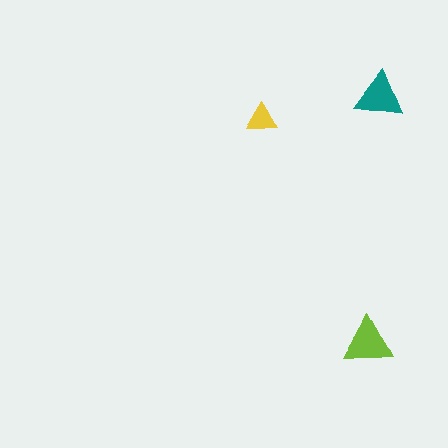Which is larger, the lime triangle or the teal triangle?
The lime one.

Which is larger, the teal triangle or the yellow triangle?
The teal one.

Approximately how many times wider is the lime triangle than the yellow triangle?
About 1.5 times wider.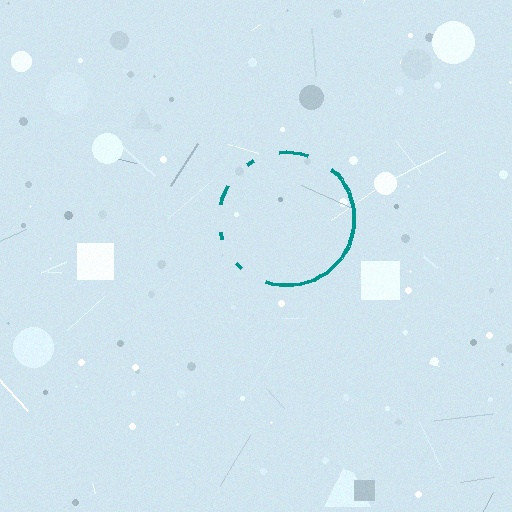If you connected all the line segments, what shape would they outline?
They would outline a circle.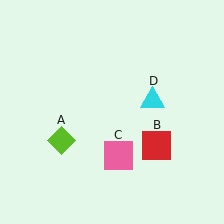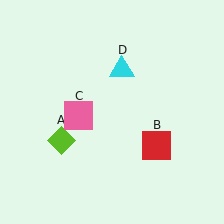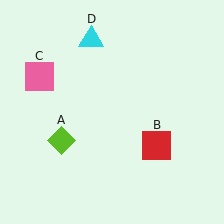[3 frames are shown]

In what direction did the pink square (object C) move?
The pink square (object C) moved up and to the left.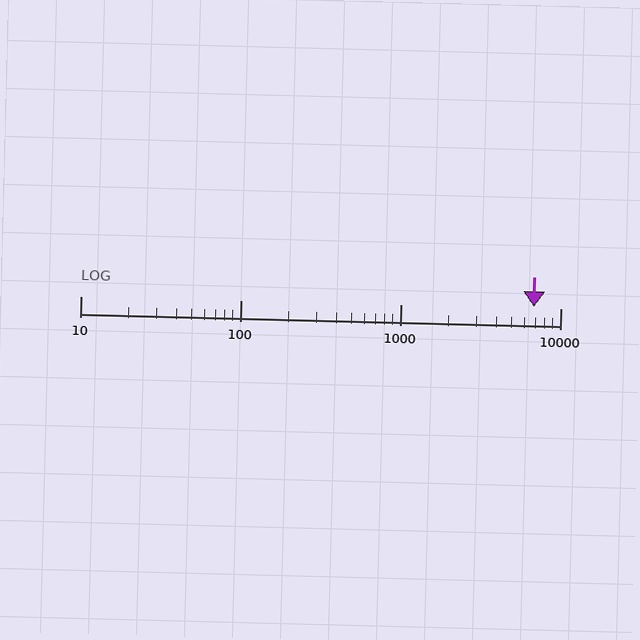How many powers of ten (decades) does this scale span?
The scale spans 3 decades, from 10 to 10000.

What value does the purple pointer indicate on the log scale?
The pointer indicates approximately 6800.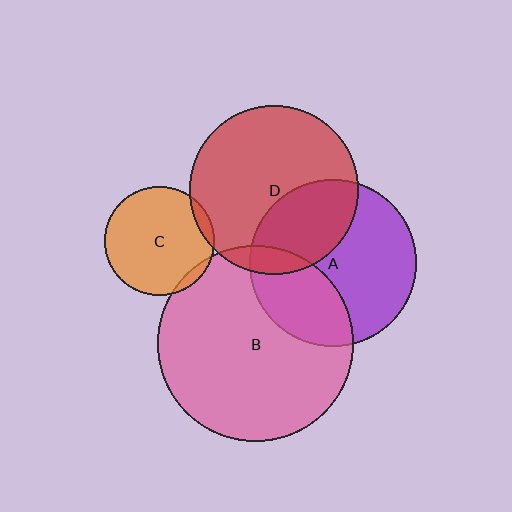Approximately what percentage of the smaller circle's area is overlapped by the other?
Approximately 35%.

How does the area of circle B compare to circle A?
Approximately 1.4 times.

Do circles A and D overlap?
Yes.